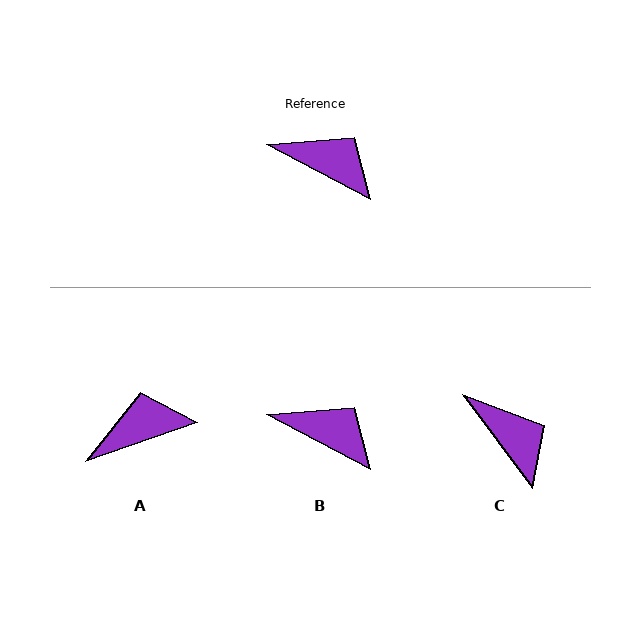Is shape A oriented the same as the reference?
No, it is off by about 47 degrees.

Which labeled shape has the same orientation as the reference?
B.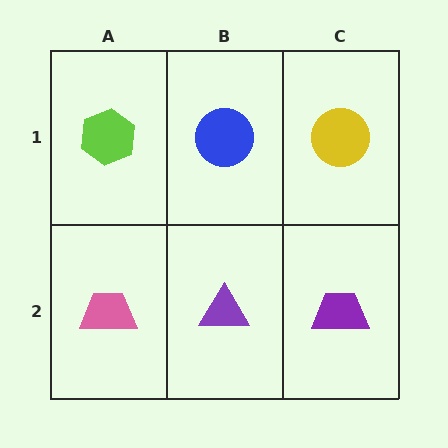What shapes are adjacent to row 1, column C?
A purple trapezoid (row 2, column C), a blue circle (row 1, column B).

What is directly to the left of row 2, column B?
A pink trapezoid.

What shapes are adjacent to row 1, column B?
A purple triangle (row 2, column B), a lime hexagon (row 1, column A), a yellow circle (row 1, column C).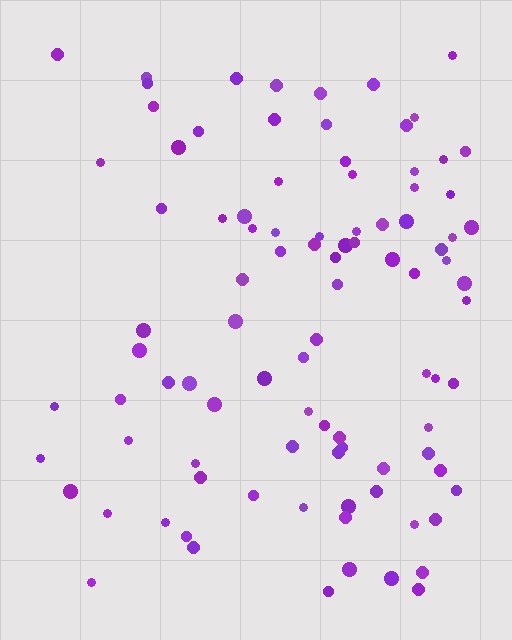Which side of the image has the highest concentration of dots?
The right.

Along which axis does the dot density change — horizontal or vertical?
Horizontal.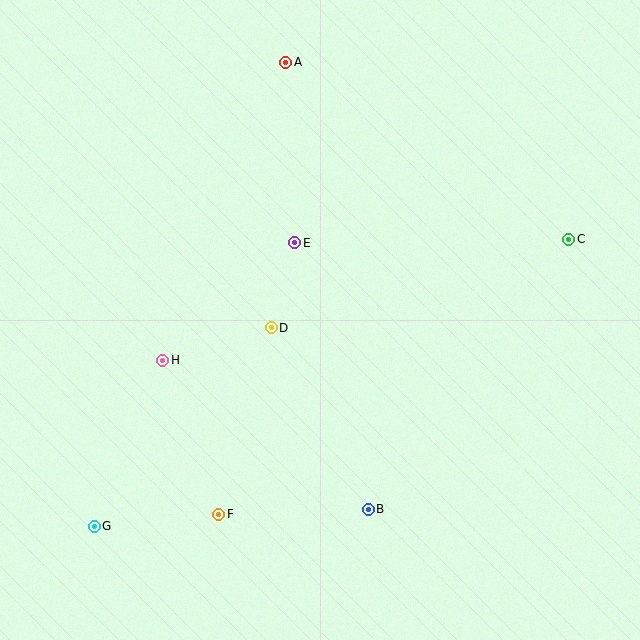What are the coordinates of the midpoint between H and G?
The midpoint between H and G is at (129, 443).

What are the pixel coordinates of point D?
Point D is at (271, 328).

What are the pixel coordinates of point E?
Point E is at (295, 243).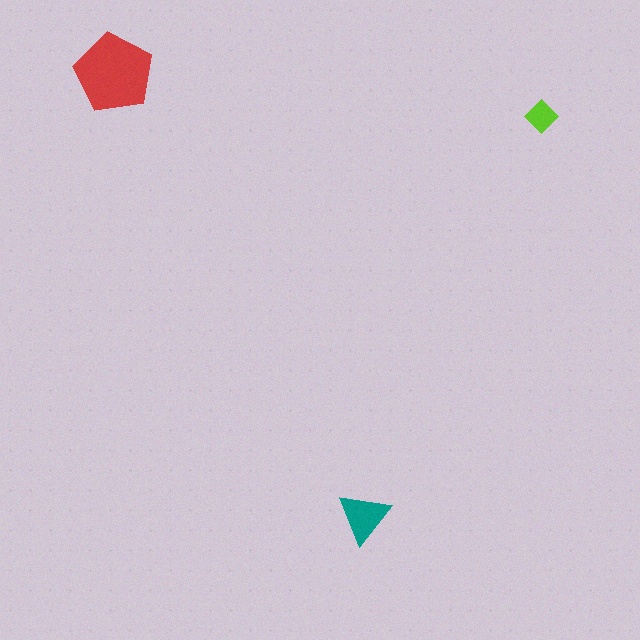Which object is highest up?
The red pentagon is topmost.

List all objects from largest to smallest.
The red pentagon, the teal triangle, the lime diamond.